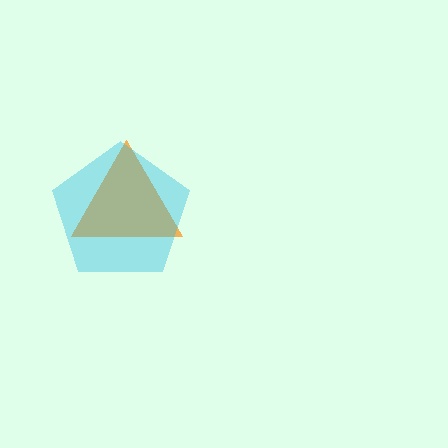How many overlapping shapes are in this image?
There are 2 overlapping shapes in the image.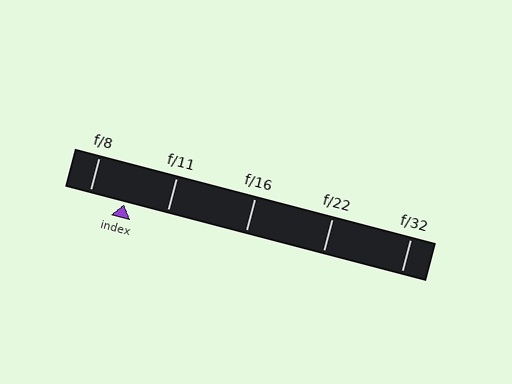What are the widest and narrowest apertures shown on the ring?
The widest aperture shown is f/8 and the narrowest is f/32.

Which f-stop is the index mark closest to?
The index mark is closest to f/8.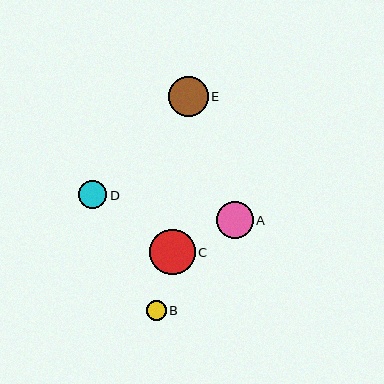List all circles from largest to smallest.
From largest to smallest: C, E, A, D, B.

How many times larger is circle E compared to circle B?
Circle E is approximately 2.0 times the size of circle B.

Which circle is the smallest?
Circle B is the smallest with a size of approximately 19 pixels.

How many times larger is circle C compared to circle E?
Circle C is approximately 1.1 times the size of circle E.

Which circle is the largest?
Circle C is the largest with a size of approximately 45 pixels.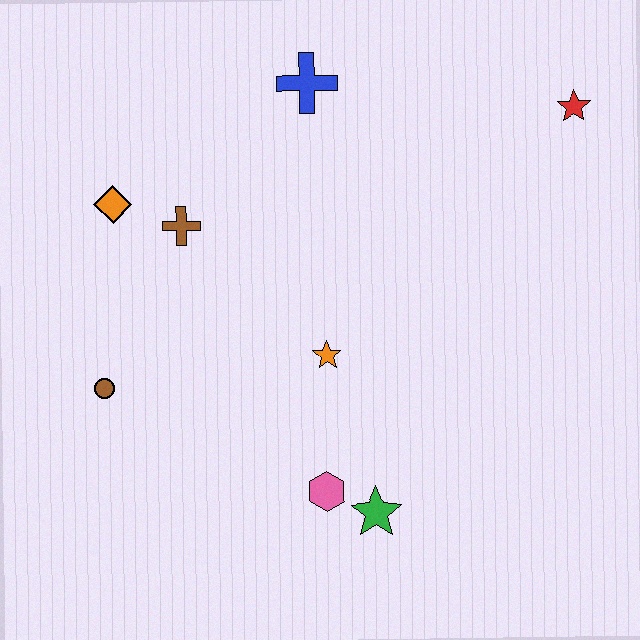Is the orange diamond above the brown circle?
Yes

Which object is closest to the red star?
The blue cross is closest to the red star.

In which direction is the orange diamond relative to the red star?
The orange diamond is to the left of the red star.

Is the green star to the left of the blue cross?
No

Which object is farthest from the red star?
The brown circle is farthest from the red star.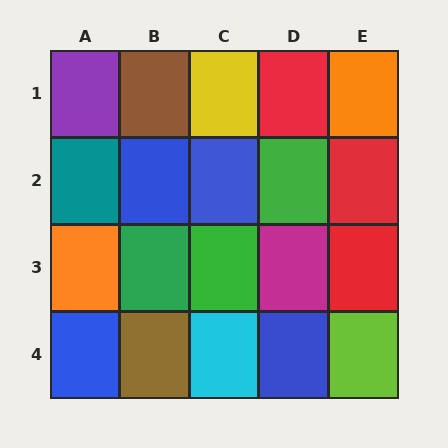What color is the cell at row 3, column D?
Magenta.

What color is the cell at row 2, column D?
Green.